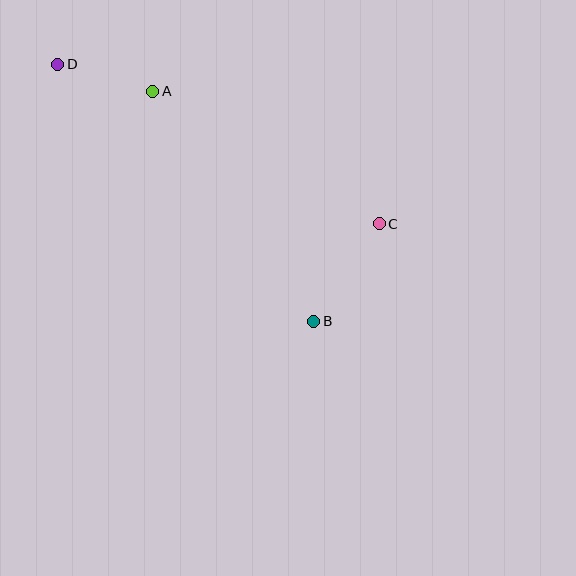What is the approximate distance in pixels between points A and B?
The distance between A and B is approximately 281 pixels.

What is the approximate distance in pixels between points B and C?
The distance between B and C is approximately 118 pixels.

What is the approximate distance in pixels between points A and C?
The distance between A and C is approximately 262 pixels.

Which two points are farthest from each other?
Points B and D are farthest from each other.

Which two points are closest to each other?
Points A and D are closest to each other.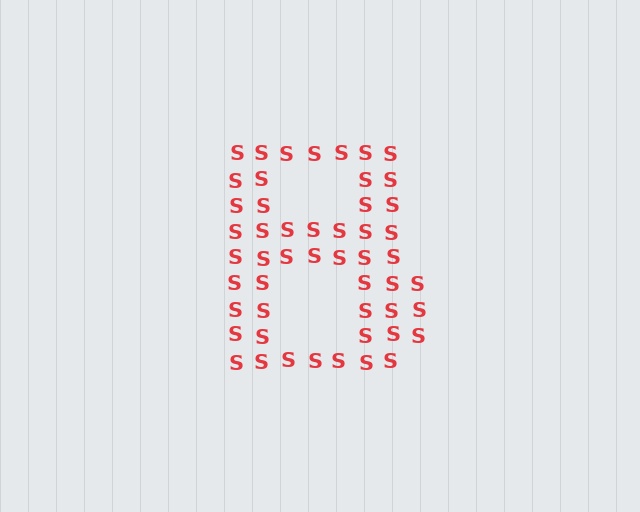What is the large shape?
The large shape is the letter B.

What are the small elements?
The small elements are letter S's.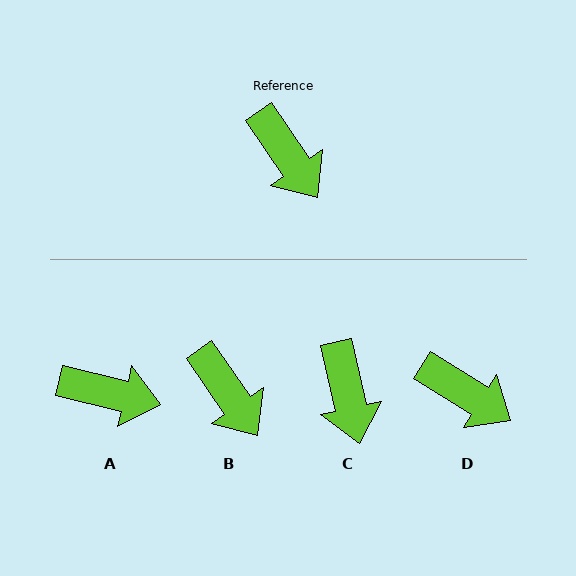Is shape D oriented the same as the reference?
No, it is off by about 24 degrees.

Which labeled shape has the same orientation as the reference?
B.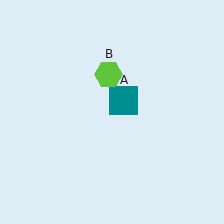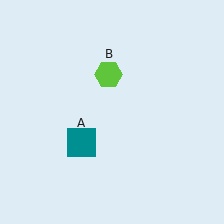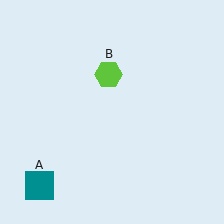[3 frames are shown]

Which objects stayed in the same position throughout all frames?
Lime hexagon (object B) remained stationary.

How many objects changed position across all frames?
1 object changed position: teal square (object A).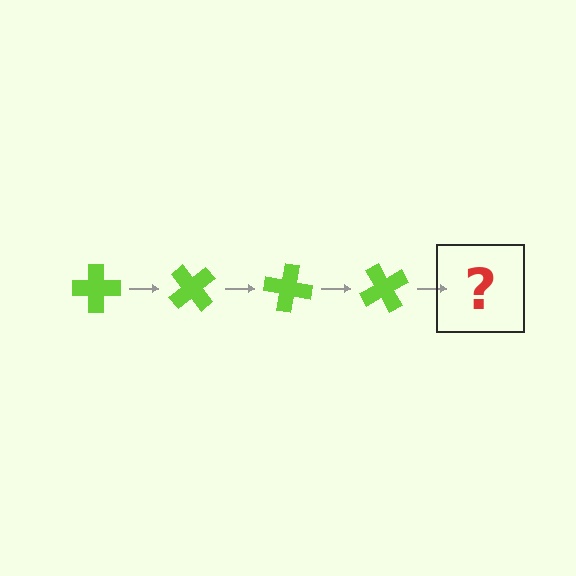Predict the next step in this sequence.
The next step is a lime cross rotated 200 degrees.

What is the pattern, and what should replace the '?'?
The pattern is that the cross rotates 50 degrees each step. The '?' should be a lime cross rotated 200 degrees.